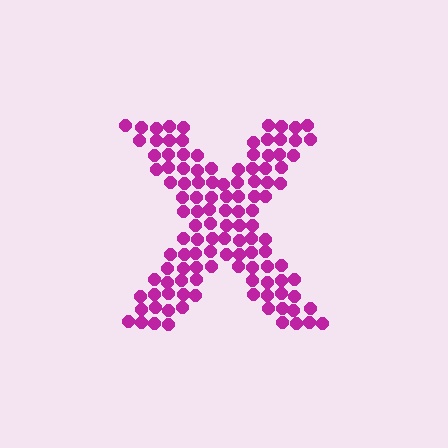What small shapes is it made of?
It is made of small circles.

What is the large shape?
The large shape is the letter X.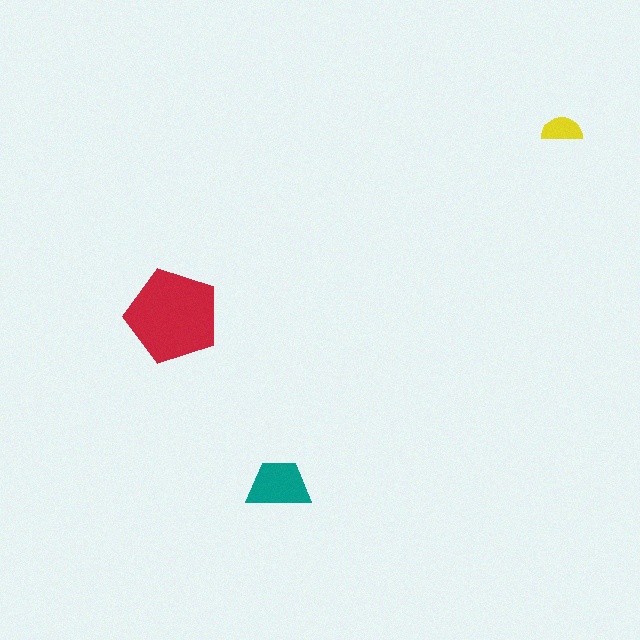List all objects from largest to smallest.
The red pentagon, the teal trapezoid, the yellow semicircle.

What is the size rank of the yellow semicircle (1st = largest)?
3rd.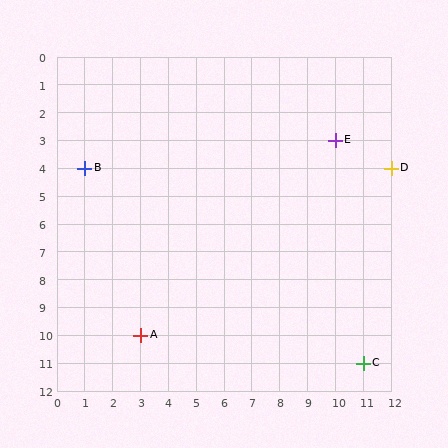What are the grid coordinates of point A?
Point A is at grid coordinates (3, 10).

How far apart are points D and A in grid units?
Points D and A are 9 columns and 6 rows apart (about 10.8 grid units diagonally).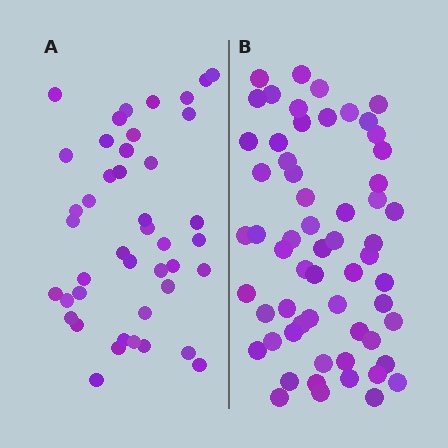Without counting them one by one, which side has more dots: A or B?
Region B (the right region) has more dots.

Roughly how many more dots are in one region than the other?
Region B has approximately 15 more dots than region A.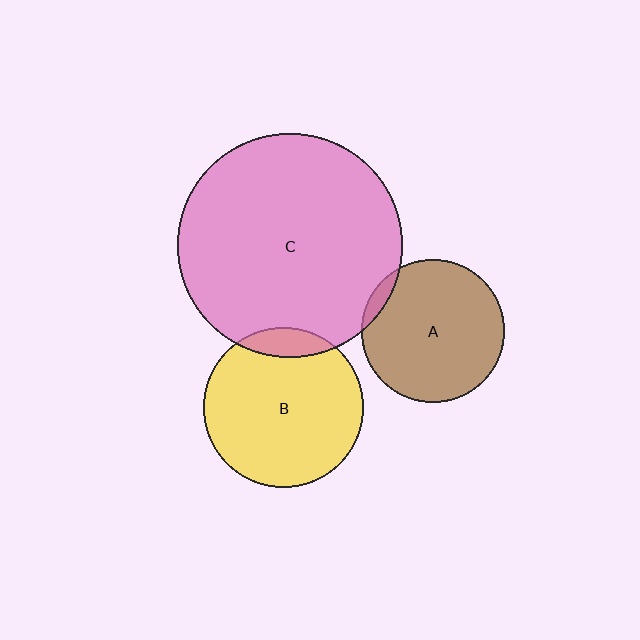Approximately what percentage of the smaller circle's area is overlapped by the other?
Approximately 10%.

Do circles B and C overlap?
Yes.